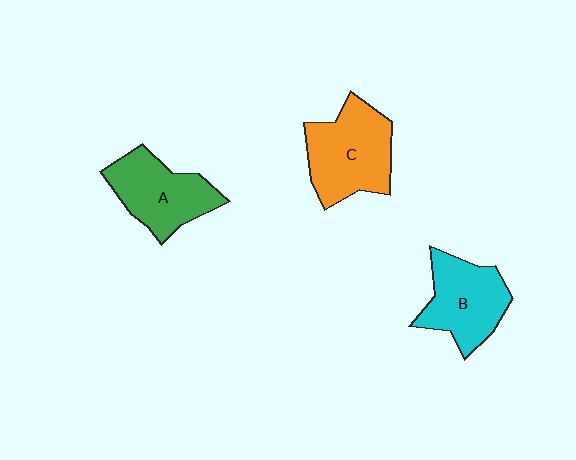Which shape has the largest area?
Shape C (orange).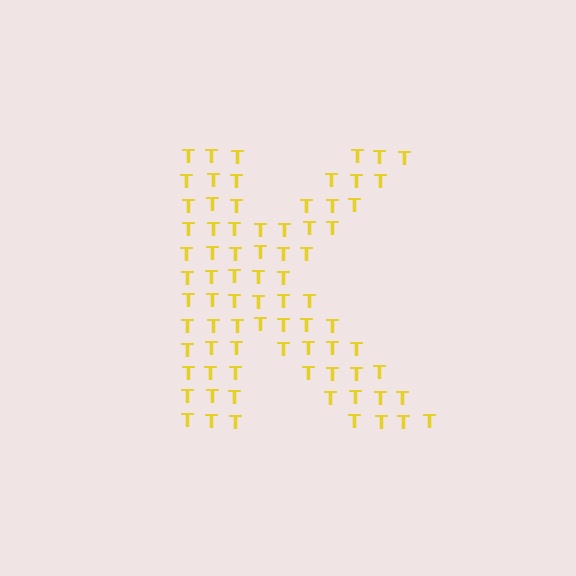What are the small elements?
The small elements are letter T's.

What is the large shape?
The large shape is the letter K.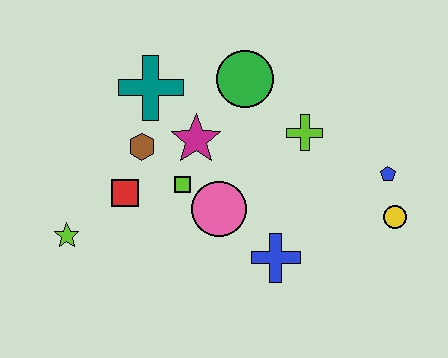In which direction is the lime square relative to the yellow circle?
The lime square is to the left of the yellow circle.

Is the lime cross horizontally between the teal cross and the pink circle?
No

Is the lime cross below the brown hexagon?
No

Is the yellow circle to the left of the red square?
No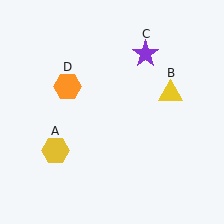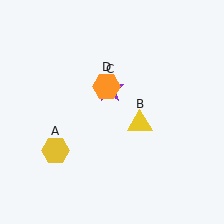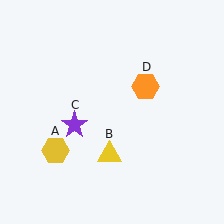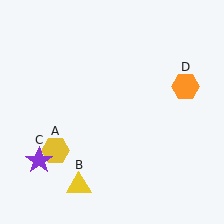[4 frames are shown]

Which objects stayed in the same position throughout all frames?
Yellow hexagon (object A) remained stationary.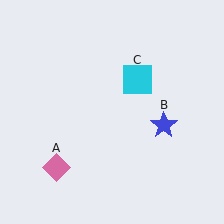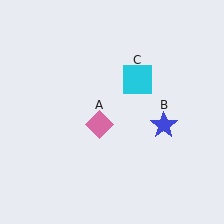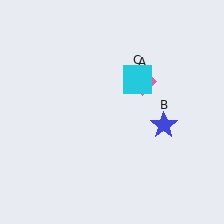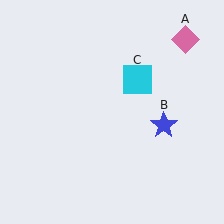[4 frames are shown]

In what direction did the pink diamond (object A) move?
The pink diamond (object A) moved up and to the right.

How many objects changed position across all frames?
1 object changed position: pink diamond (object A).